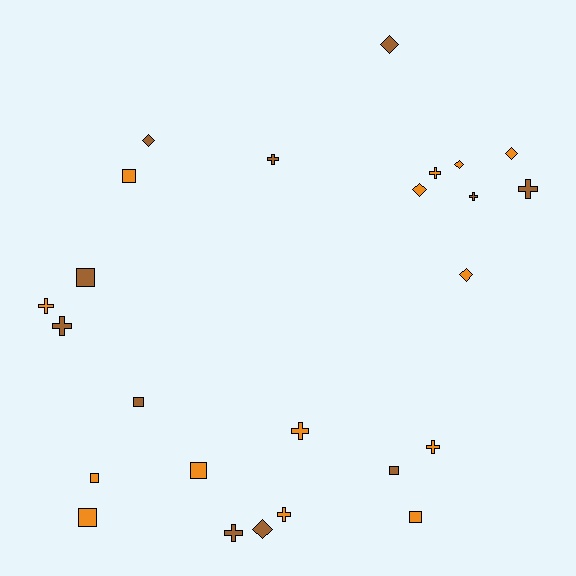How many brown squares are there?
There are 3 brown squares.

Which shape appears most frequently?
Cross, with 10 objects.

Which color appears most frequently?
Orange, with 14 objects.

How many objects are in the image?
There are 25 objects.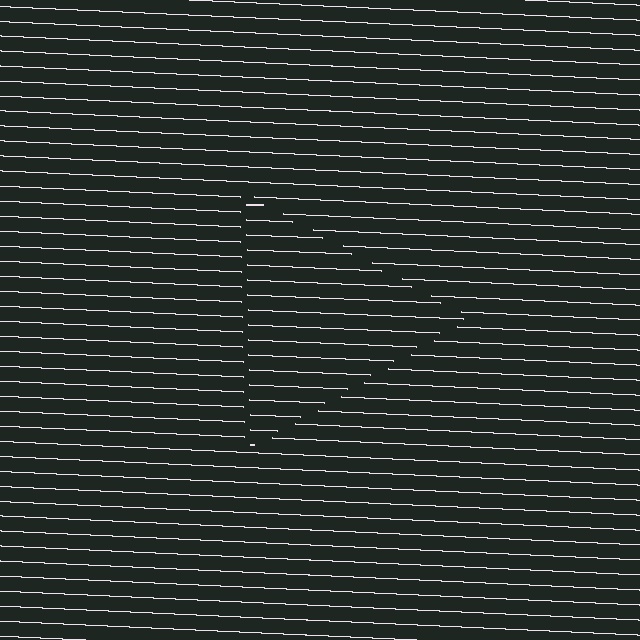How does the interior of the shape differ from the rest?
The interior of the shape contains the same grating, shifted by half a period — the contour is defined by the phase discontinuity where line-ends from the inner and outer gratings abut.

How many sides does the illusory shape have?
3 sides — the line-ends trace a triangle.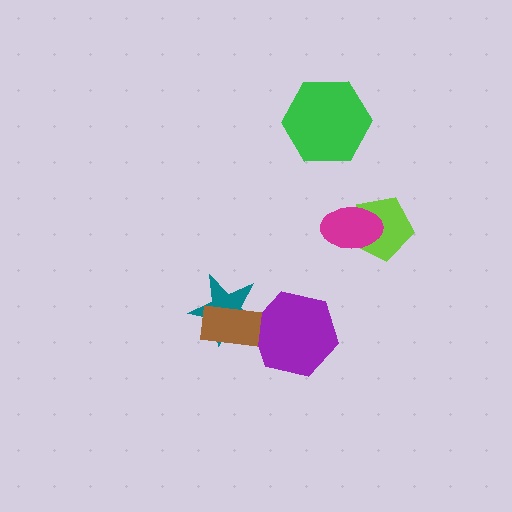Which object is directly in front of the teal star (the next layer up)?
The purple hexagon is directly in front of the teal star.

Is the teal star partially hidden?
Yes, it is partially covered by another shape.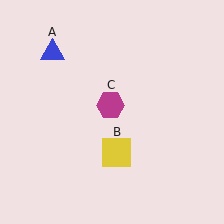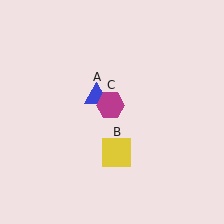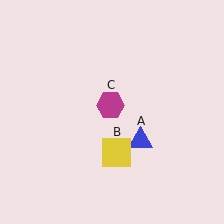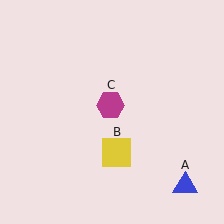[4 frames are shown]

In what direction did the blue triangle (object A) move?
The blue triangle (object A) moved down and to the right.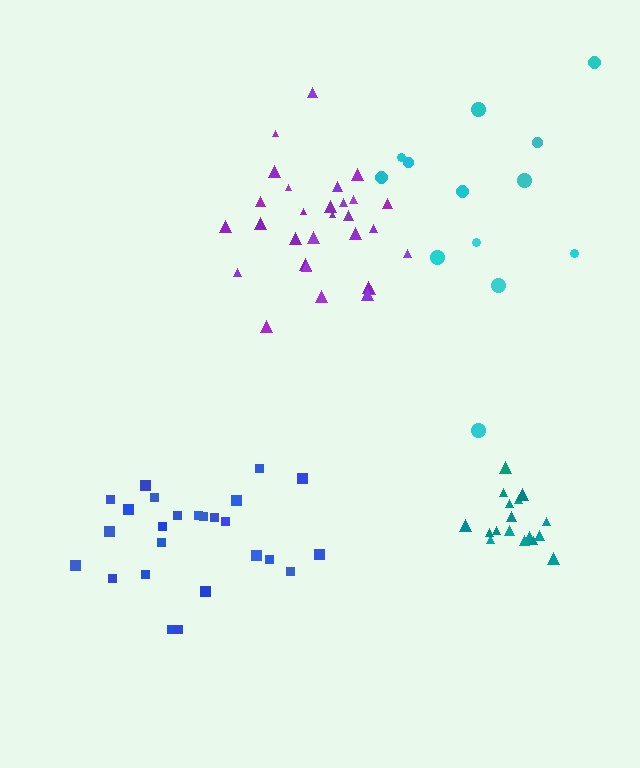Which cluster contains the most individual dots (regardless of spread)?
Purple (29).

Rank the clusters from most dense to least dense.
teal, purple, blue, cyan.